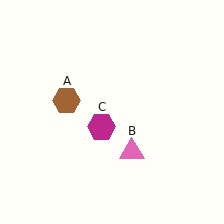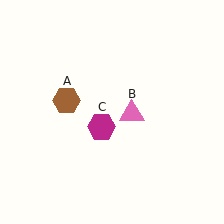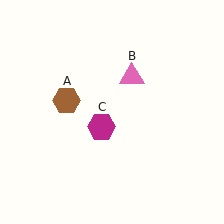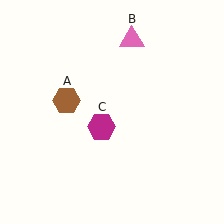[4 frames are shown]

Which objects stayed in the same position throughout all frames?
Brown hexagon (object A) and magenta hexagon (object C) remained stationary.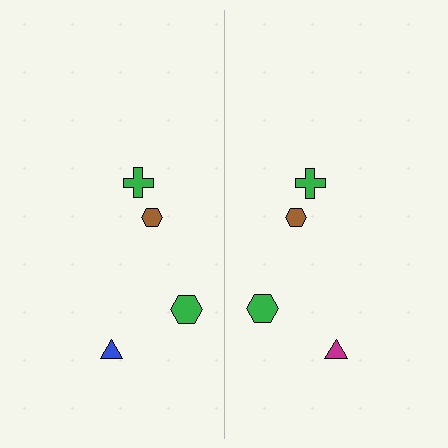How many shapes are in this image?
There are 8 shapes in this image.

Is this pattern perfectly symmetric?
No, the pattern is not perfectly symmetric. The magenta triangle on the right side breaks the symmetry — its mirror counterpart is blue.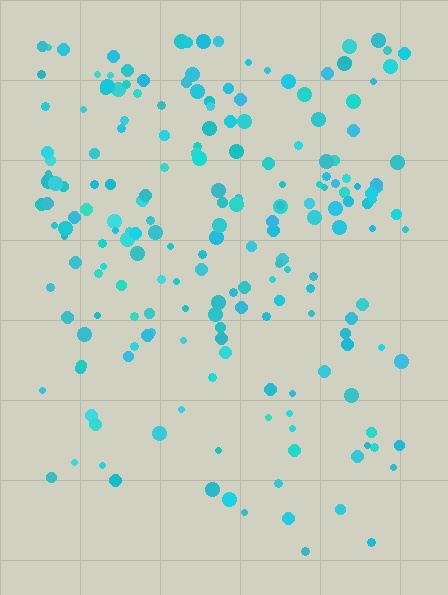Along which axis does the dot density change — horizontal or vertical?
Vertical.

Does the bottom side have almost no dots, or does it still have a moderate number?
Still a moderate number, just noticeably fewer than the top.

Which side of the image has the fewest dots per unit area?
The bottom.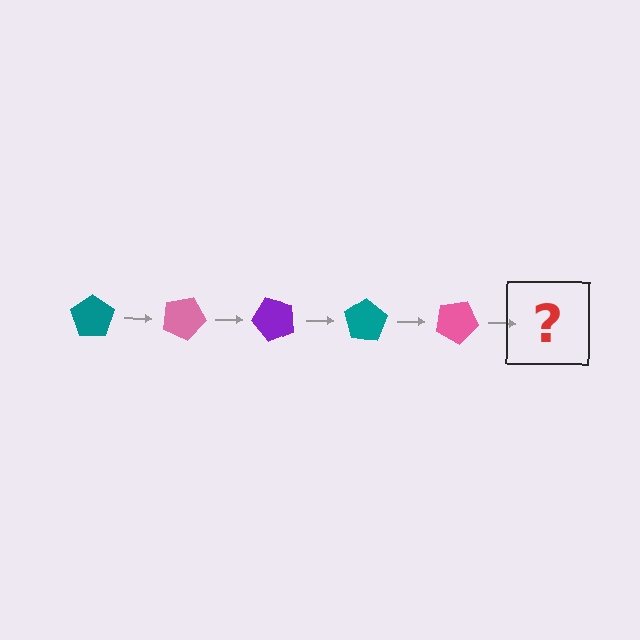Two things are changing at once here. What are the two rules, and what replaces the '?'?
The two rules are that it rotates 25 degrees each step and the color cycles through teal, pink, and purple. The '?' should be a purple pentagon, rotated 125 degrees from the start.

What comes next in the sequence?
The next element should be a purple pentagon, rotated 125 degrees from the start.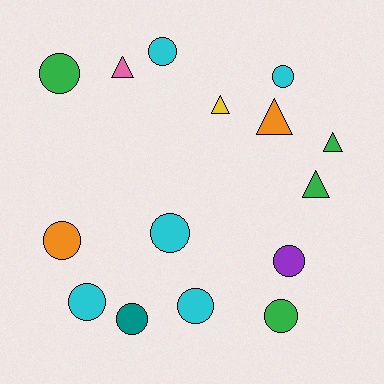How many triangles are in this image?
There are 5 triangles.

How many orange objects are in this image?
There are 2 orange objects.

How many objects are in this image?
There are 15 objects.